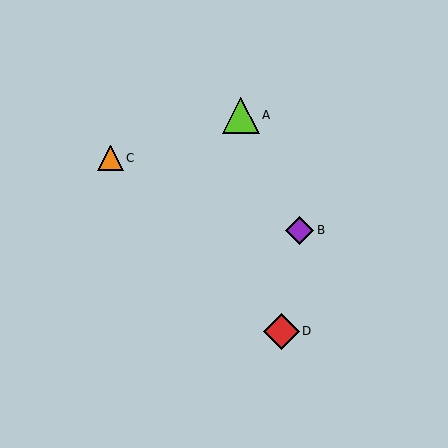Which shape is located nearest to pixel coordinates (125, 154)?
The orange triangle (labeled C) at (111, 158) is nearest to that location.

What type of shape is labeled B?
Shape B is a purple diamond.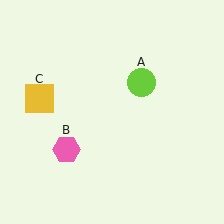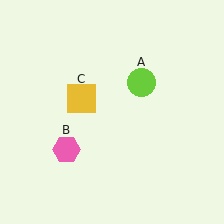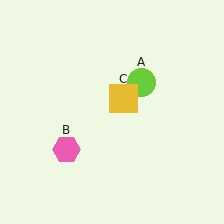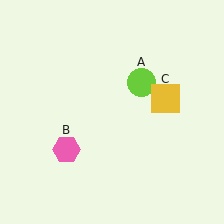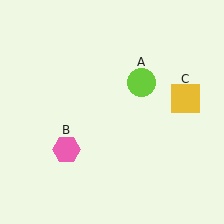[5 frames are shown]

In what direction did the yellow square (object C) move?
The yellow square (object C) moved right.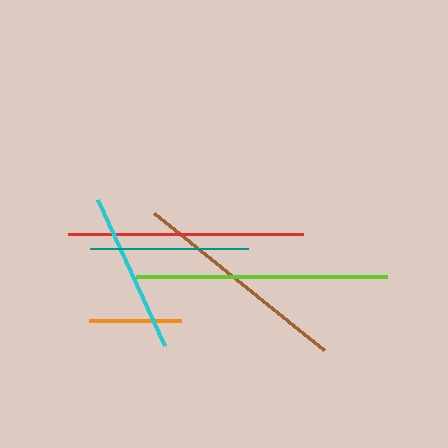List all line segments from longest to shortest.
From longest to shortest: lime, red, brown, cyan, teal, orange.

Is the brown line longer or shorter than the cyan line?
The brown line is longer than the cyan line.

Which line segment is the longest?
The lime line is the longest at approximately 251 pixels.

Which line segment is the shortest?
The orange line is the shortest at approximately 92 pixels.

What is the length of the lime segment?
The lime segment is approximately 251 pixels long.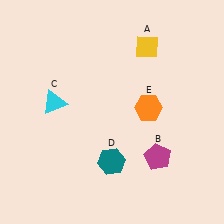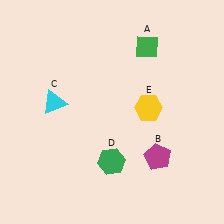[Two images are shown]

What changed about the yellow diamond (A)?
In Image 1, A is yellow. In Image 2, it changed to green.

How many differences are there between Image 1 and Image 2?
There are 3 differences between the two images.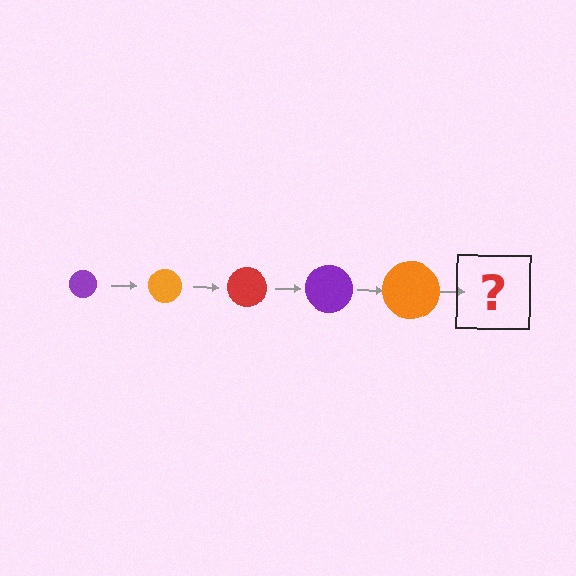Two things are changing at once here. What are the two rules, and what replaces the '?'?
The two rules are that the circle grows larger each step and the color cycles through purple, orange, and red. The '?' should be a red circle, larger than the previous one.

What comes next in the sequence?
The next element should be a red circle, larger than the previous one.